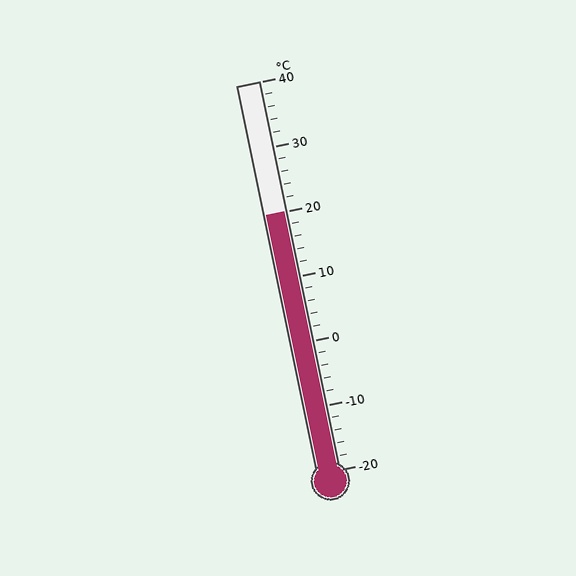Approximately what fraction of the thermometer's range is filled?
The thermometer is filled to approximately 65% of its range.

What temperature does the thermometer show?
The thermometer shows approximately 20°C.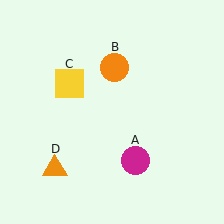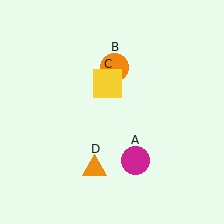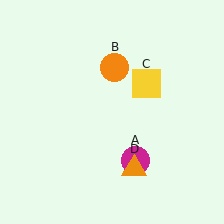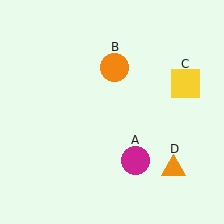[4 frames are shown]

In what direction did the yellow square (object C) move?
The yellow square (object C) moved right.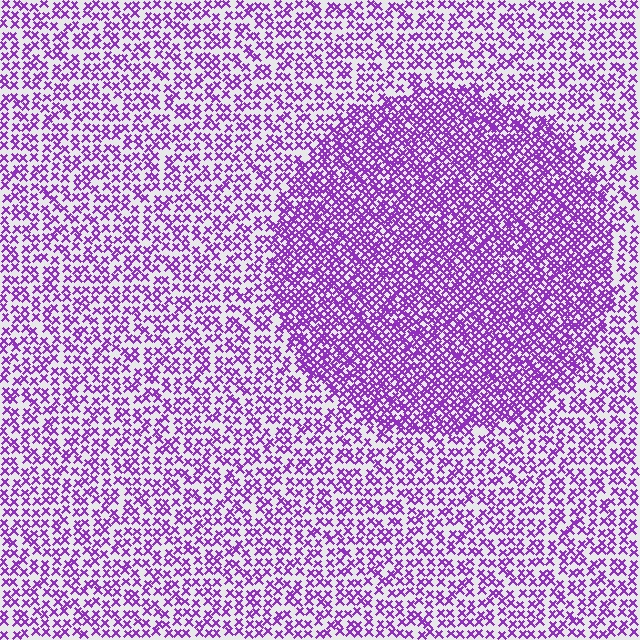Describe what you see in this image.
The image contains small purple elements arranged at two different densities. A circle-shaped region is visible where the elements are more densely packed than the surrounding area.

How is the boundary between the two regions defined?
The boundary is defined by a change in element density (approximately 1.9x ratio). All elements are the same color, size, and shape.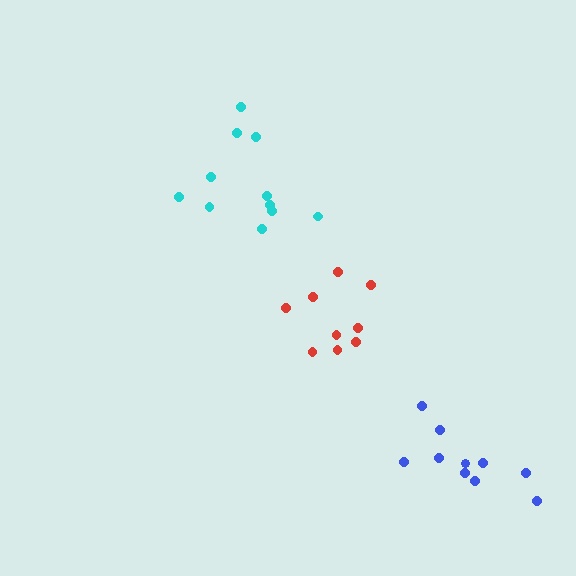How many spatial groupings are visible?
There are 3 spatial groupings.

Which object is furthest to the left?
The cyan cluster is leftmost.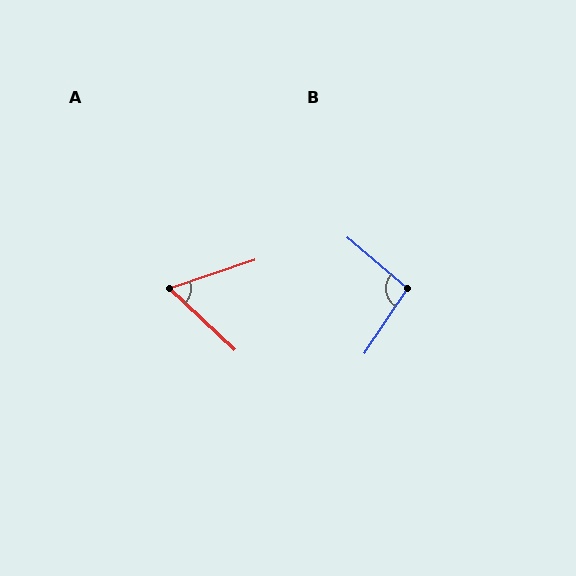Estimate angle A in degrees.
Approximately 61 degrees.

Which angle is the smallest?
A, at approximately 61 degrees.